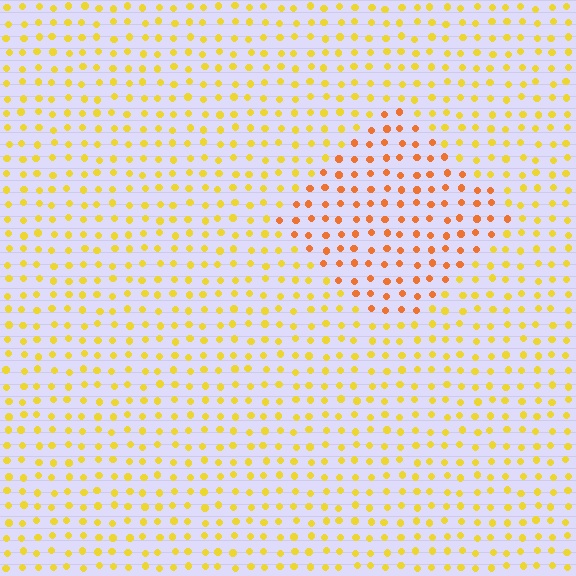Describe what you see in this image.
The image is filled with small yellow elements in a uniform arrangement. A diamond-shaped region is visible where the elements are tinted to a slightly different hue, forming a subtle color boundary.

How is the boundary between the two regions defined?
The boundary is defined purely by a slight shift in hue (about 32 degrees). Spacing, size, and orientation are identical on both sides.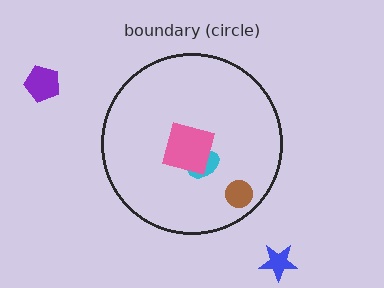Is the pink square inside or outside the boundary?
Inside.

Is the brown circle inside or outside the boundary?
Inside.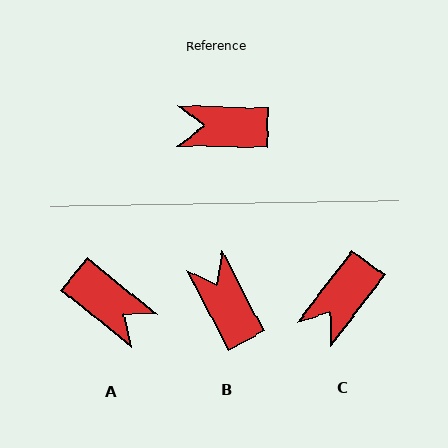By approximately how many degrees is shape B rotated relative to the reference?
Approximately 61 degrees clockwise.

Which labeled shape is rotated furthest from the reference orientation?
A, about 143 degrees away.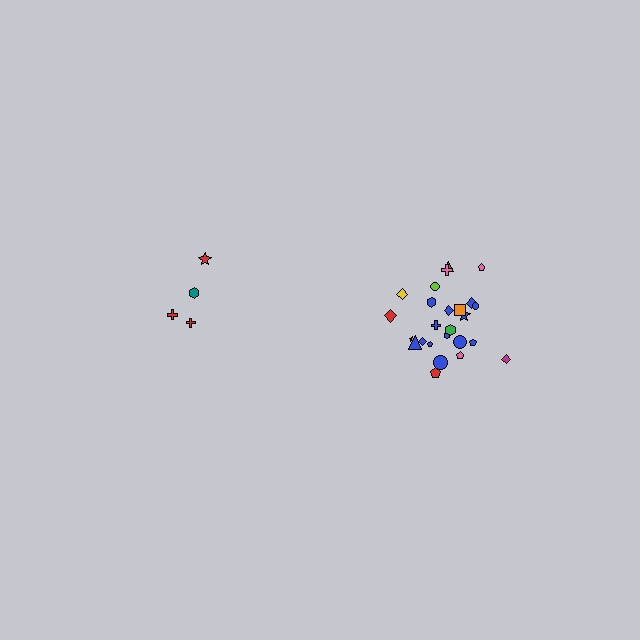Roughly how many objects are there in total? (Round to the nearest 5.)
Roughly 30 objects in total.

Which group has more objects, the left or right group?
The right group.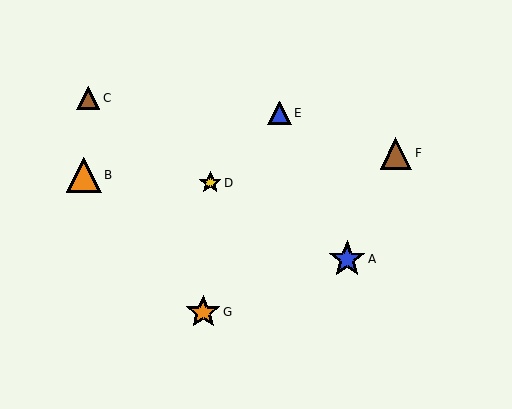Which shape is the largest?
The blue star (labeled A) is the largest.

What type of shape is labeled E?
Shape E is a blue triangle.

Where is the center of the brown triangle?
The center of the brown triangle is at (396, 154).